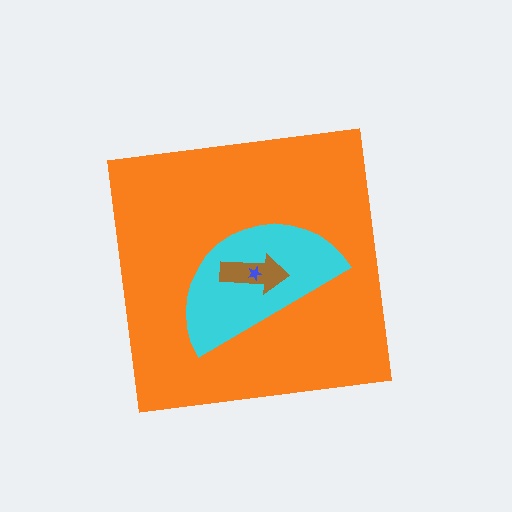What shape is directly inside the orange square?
The cyan semicircle.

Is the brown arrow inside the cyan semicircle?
Yes.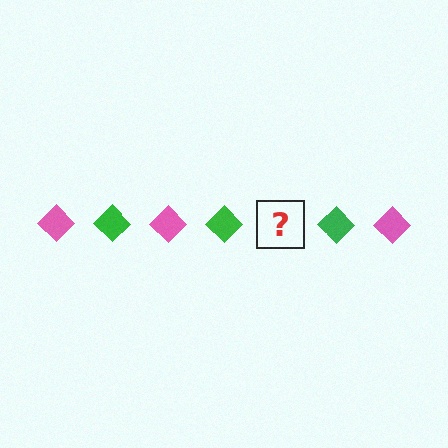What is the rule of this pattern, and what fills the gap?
The rule is that the pattern cycles through pink, green diamonds. The gap should be filled with a pink diamond.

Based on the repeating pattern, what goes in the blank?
The blank should be a pink diamond.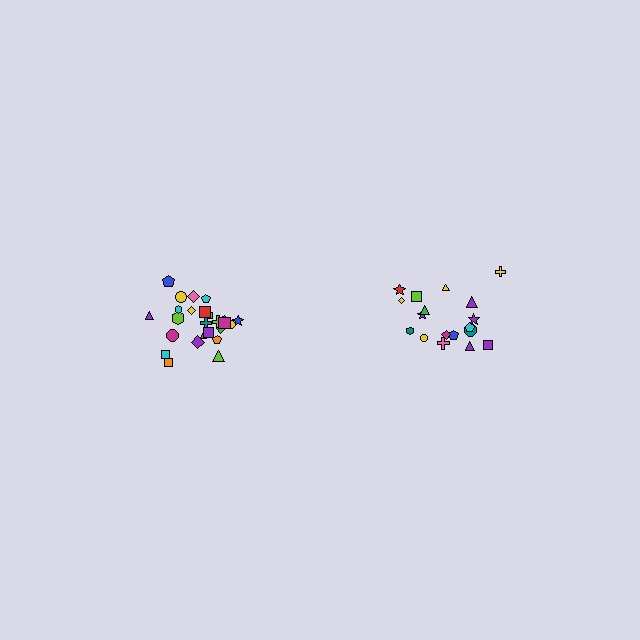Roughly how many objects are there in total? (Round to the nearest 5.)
Roughly 45 objects in total.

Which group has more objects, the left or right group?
The left group.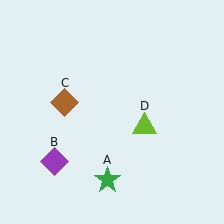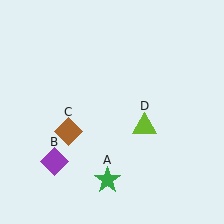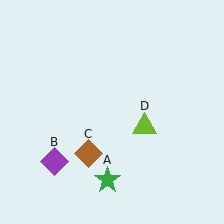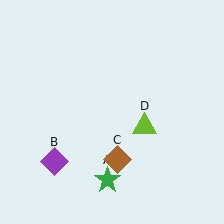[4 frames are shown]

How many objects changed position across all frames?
1 object changed position: brown diamond (object C).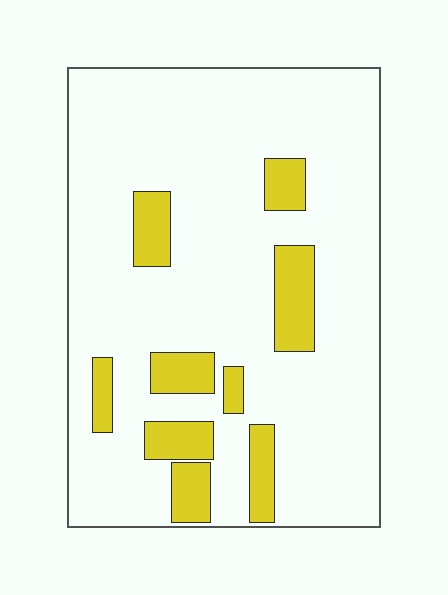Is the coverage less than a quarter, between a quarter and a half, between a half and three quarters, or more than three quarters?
Less than a quarter.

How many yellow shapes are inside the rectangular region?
9.